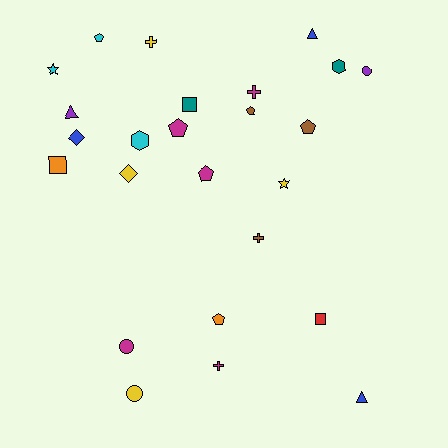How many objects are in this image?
There are 25 objects.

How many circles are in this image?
There are 3 circles.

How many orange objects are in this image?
There are 2 orange objects.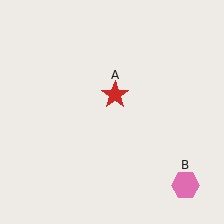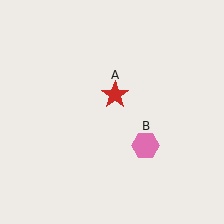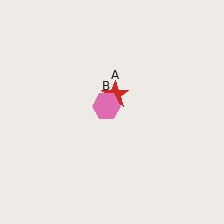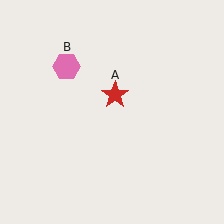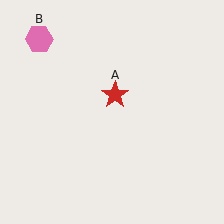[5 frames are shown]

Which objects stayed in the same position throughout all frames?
Red star (object A) remained stationary.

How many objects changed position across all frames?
1 object changed position: pink hexagon (object B).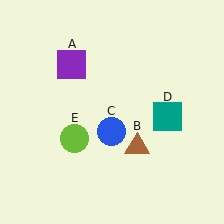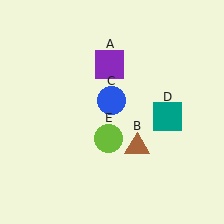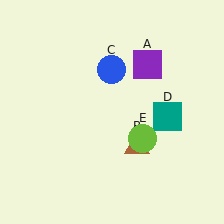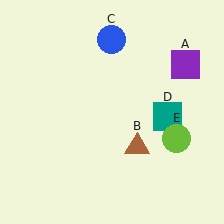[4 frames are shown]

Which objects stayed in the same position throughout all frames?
Brown triangle (object B) and teal square (object D) remained stationary.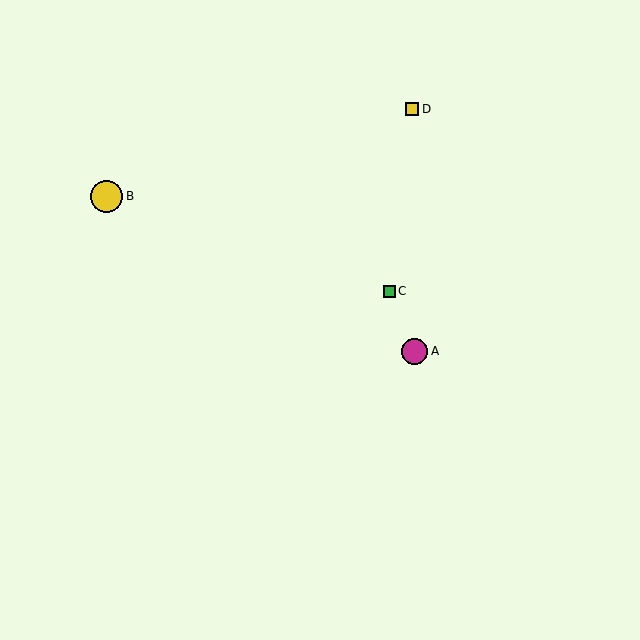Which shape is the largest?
The yellow circle (labeled B) is the largest.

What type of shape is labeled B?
Shape B is a yellow circle.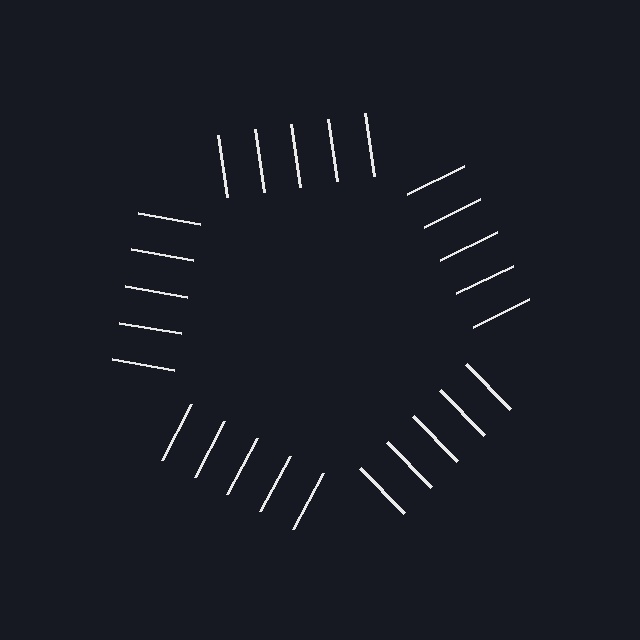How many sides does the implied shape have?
5 sides — the line-ends trace a pentagon.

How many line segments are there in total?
25 — 5 along each of the 5 edges.